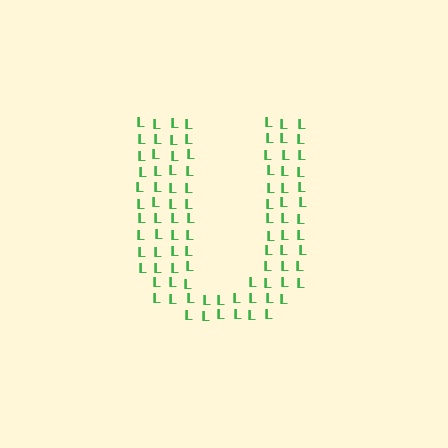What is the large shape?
The large shape is the letter U.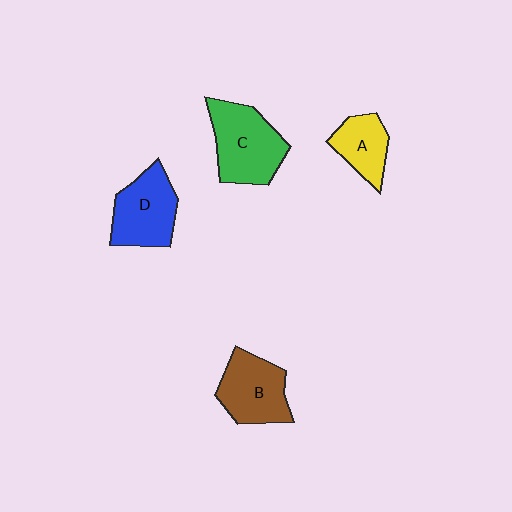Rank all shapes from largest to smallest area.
From largest to smallest: C (green), D (blue), B (brown), A (yellow).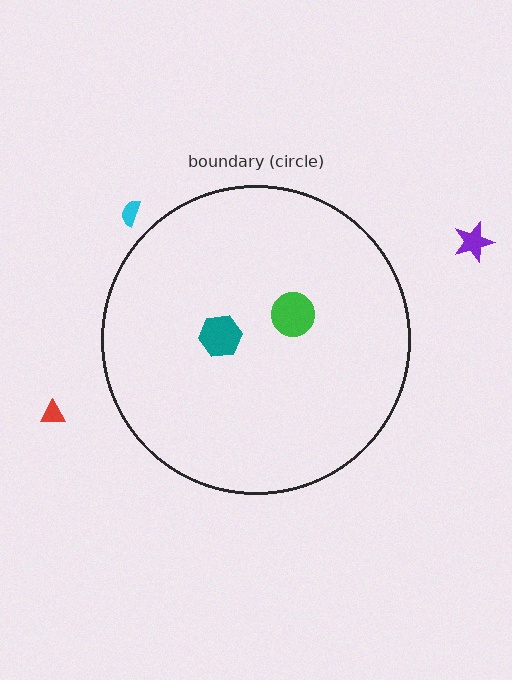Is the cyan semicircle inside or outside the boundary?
Outside.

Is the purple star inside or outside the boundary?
Outside.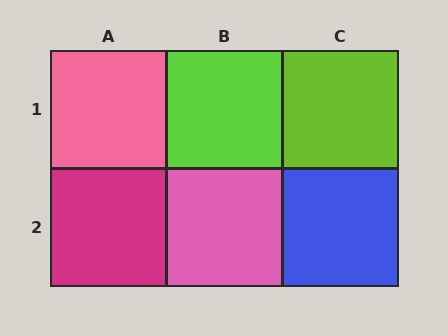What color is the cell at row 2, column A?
Magenta.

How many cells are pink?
2 cells are pink.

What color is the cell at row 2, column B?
Pink.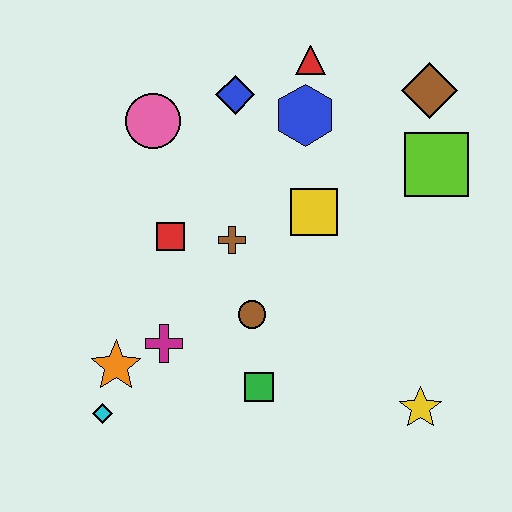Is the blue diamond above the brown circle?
Yes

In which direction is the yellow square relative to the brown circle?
The yellow square is above the brown circle.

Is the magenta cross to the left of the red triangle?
Yes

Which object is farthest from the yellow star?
The pink circle is farthest from the yellow star.